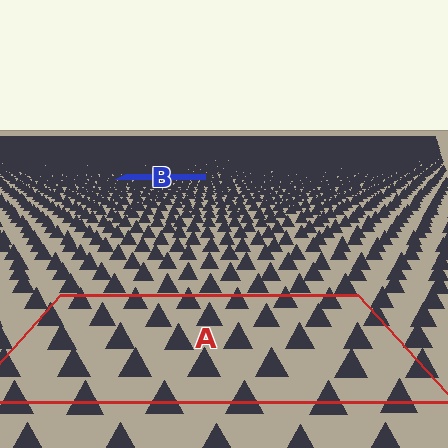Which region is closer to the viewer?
Region A is closer. The texture elements there are larger and more spread out.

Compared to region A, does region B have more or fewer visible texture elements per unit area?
Region B has more texture elements per unit area — they are packed more densely because it is farther away.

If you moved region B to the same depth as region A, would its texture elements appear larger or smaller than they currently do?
They would appear larger. At a closer depth, the same texture elements are projected at a bigger on-screen size.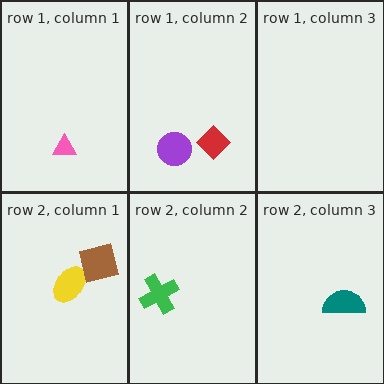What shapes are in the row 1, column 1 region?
The pink triangle.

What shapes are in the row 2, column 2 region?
The green cross.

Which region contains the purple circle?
The row 1, column 2 region.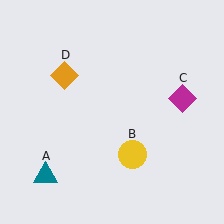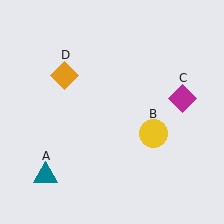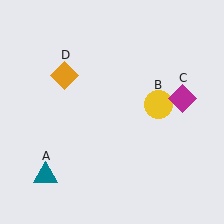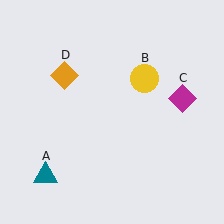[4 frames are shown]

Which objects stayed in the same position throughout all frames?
Teal triangle (object A) and magenta diamond (object C) and orange diamond (object D) remained stationary.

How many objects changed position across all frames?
1 object changed position: yellow circle (object B).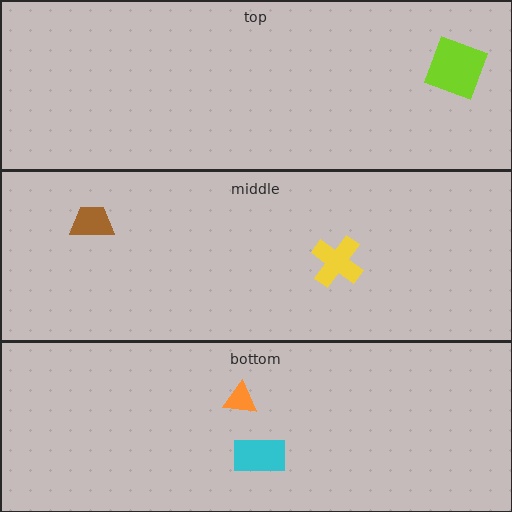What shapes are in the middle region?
The brown trapezoid, the yellow cross.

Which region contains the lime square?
The top region.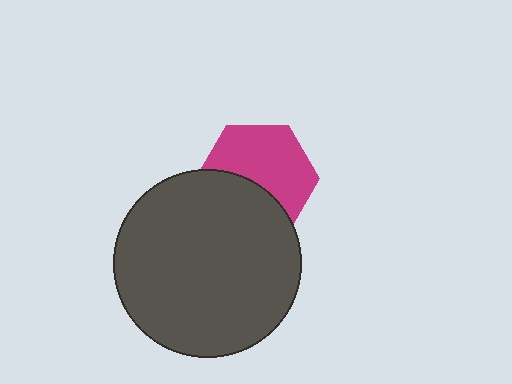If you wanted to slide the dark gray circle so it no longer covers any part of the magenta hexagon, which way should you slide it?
Slide it down — that is the most direct way to separate the two shapes.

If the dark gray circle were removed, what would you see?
You would see the complete magenta hexagon.